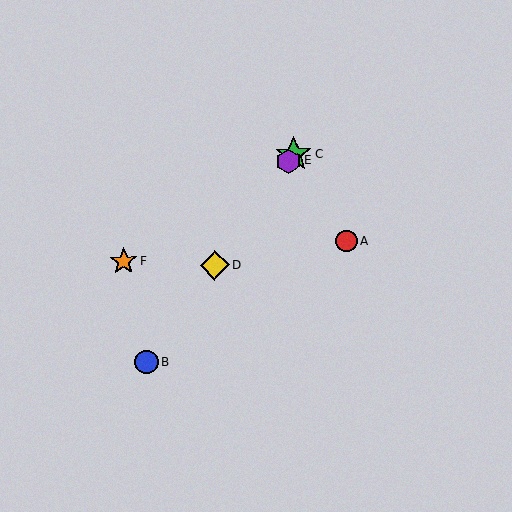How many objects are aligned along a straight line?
4 objects (B, C, D, E) are aligned along a straight line.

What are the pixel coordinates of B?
Object B is at (146, 362).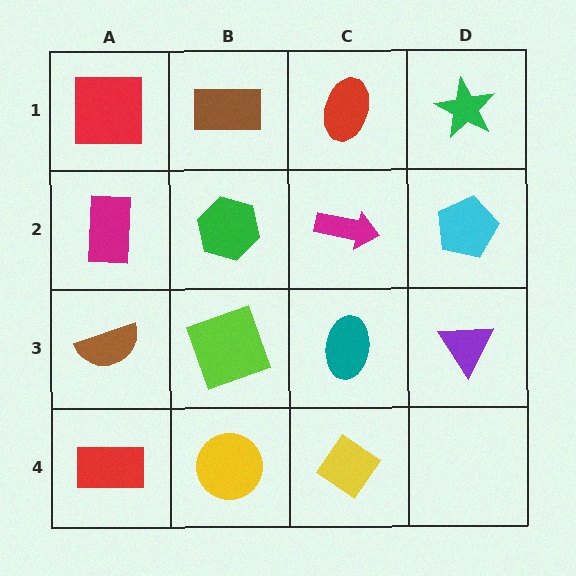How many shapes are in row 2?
4 shapes.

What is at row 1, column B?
A brown rectangle.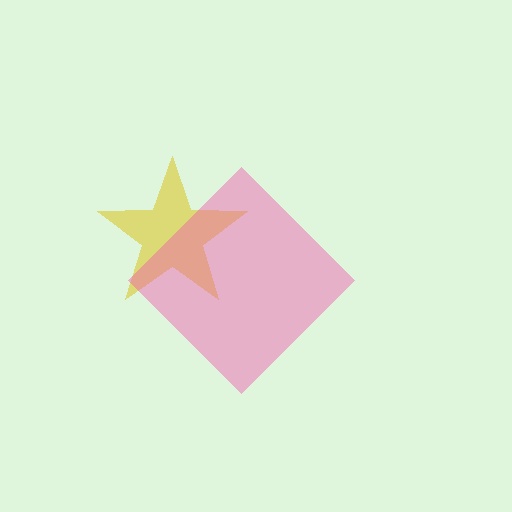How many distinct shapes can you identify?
There are 2 distinct shapes: a yellow star, a pink diamond.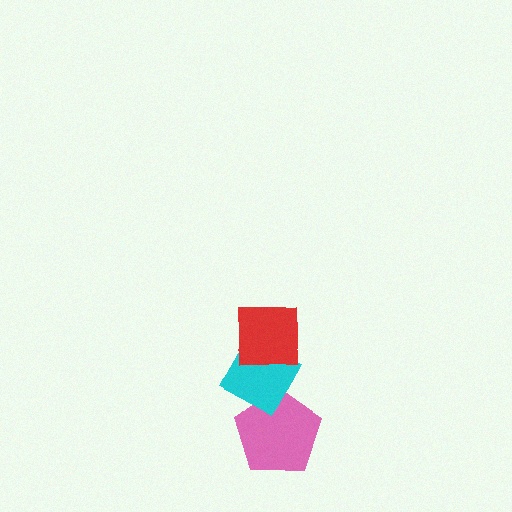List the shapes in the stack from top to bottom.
From top to bottom: the red square, the cyan diamond, the pink pentagon.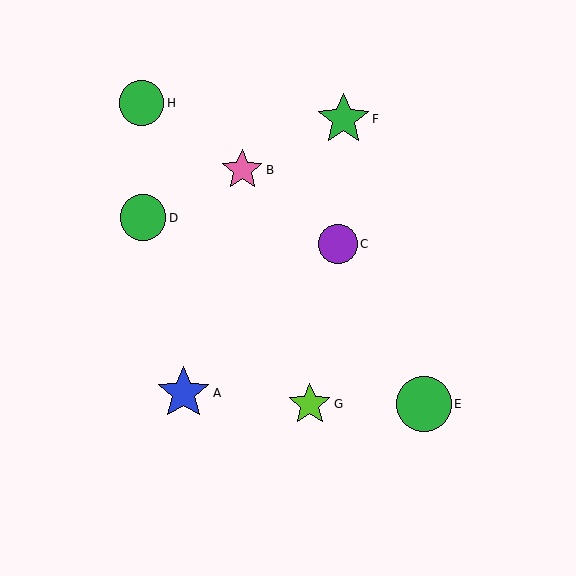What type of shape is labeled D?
Shape D is a green circle.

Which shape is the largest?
The green circle (labeled E) is the largest.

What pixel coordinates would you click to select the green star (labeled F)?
Click at (343, 119) to select the green star F.